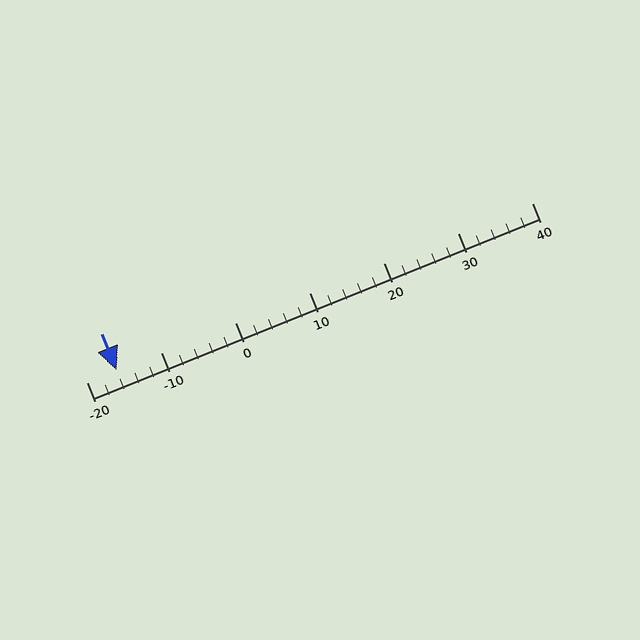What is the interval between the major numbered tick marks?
The major tick marks are spaced 10 units apart.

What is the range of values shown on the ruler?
The ruler shows values from -20 to 40.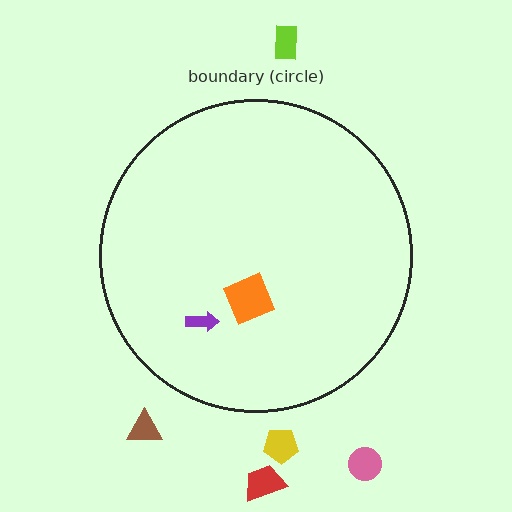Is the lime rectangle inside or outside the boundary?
Outside.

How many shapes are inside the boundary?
2 inside, 5 outside.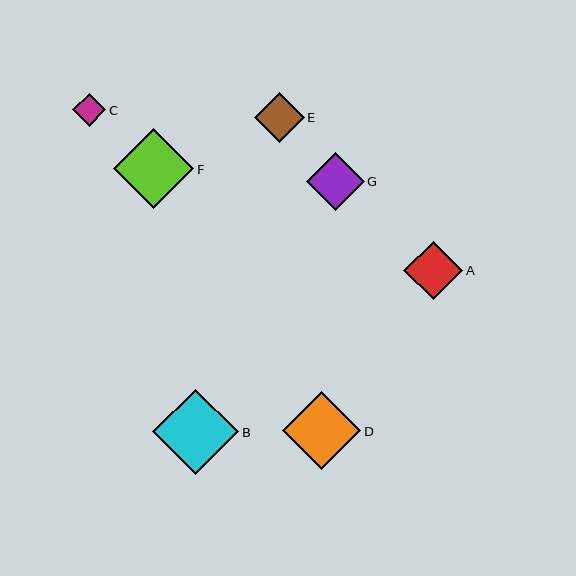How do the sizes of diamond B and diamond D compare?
Diamond B and diamond D are approximately the same size.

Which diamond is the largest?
Diamond B is the largest with a size of approximately 86 pixels.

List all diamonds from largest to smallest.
From largest to smallest: B, F, D, A, G, E, C.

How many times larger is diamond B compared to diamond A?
Diamond B is approximately 1.5 times the size of diamond A.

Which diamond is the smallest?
Diamond C is the smallest with a size of approximately 33 pixels.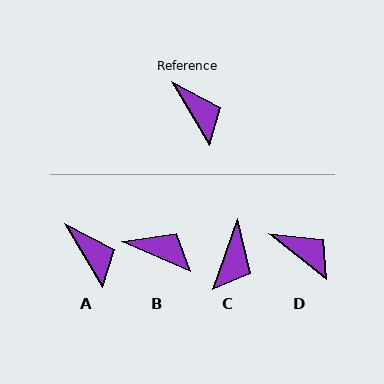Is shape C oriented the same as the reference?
No, it is off by about 50 degrees.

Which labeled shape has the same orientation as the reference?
A.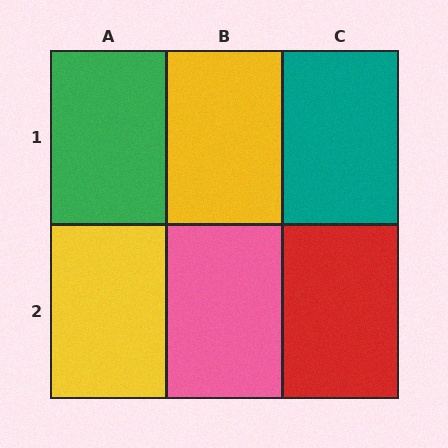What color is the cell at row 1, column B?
Yellow.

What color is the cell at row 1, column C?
Teal.